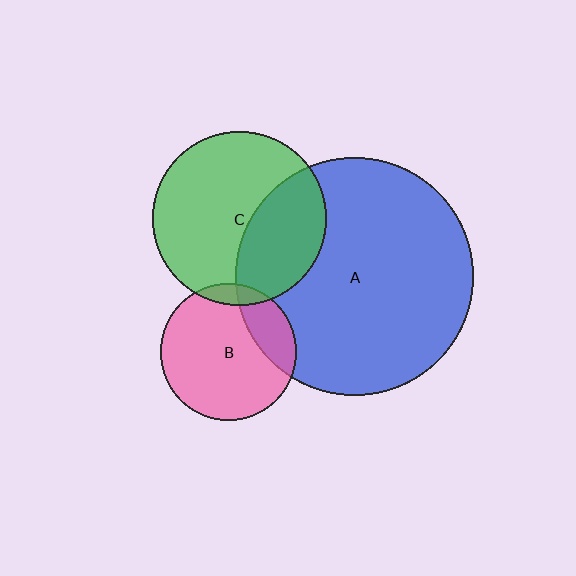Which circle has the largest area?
Circle A (blue).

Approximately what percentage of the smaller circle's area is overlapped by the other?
Approximately 10%.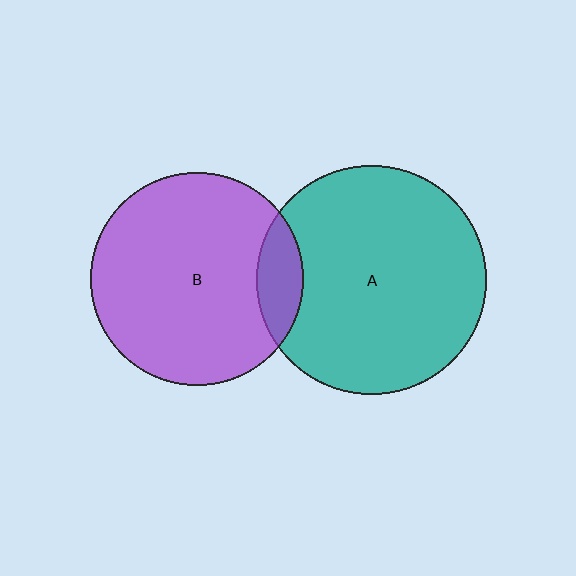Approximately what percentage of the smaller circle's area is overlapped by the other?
Approximately 10%.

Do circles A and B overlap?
Yes.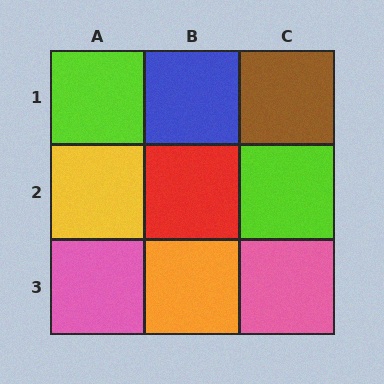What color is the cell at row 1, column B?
Blue.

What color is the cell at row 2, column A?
Yellow.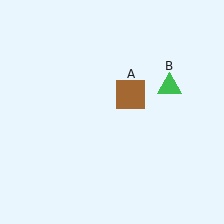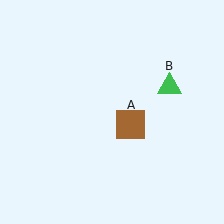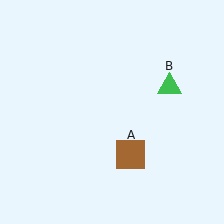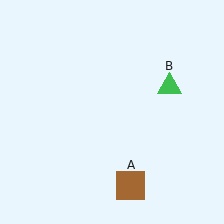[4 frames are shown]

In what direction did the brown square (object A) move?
The brown square (object A) moved down.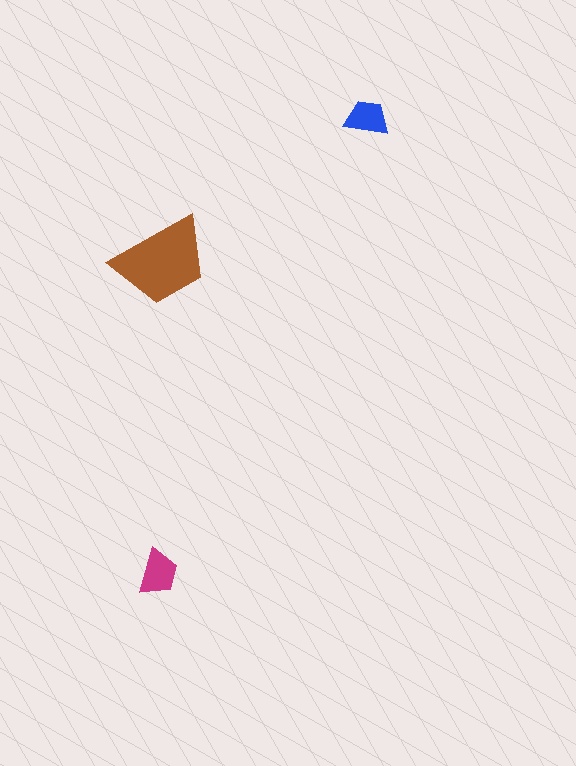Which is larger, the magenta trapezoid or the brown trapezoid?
The brown one.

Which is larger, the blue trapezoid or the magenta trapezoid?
The magenta one.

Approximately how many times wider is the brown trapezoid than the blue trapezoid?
About 2 times wider.